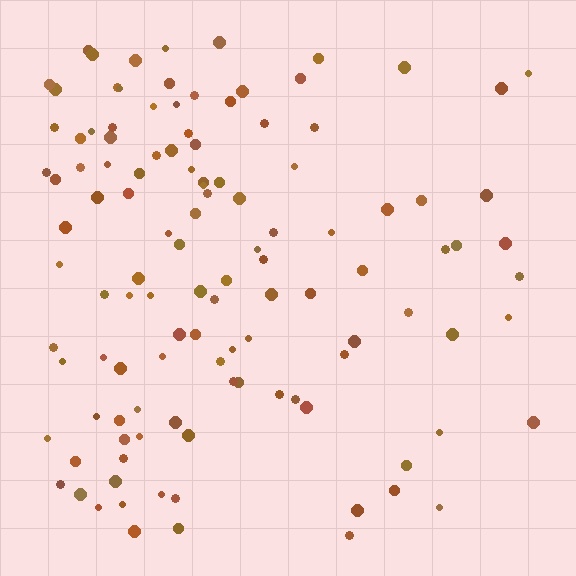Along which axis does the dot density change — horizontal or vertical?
Horizontal.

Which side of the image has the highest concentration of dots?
The left.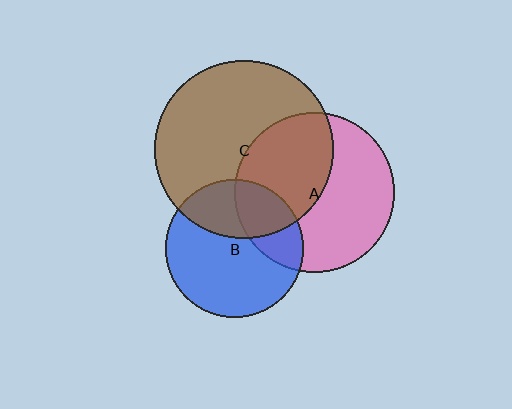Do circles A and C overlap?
Yes.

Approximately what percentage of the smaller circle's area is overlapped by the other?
Approximately 45%.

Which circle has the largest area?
Circle C (brown).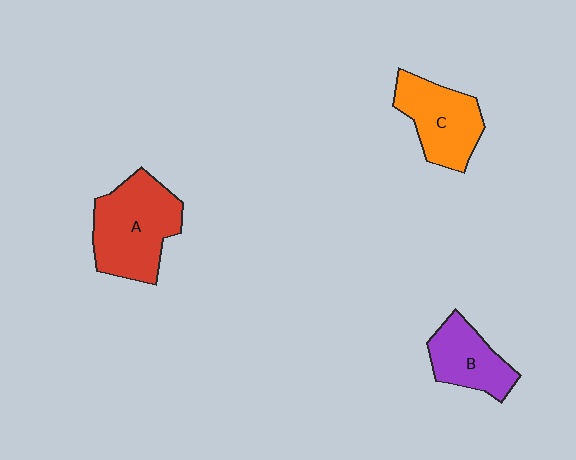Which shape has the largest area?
Shape A (red).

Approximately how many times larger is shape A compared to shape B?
Approximately 1.6 times.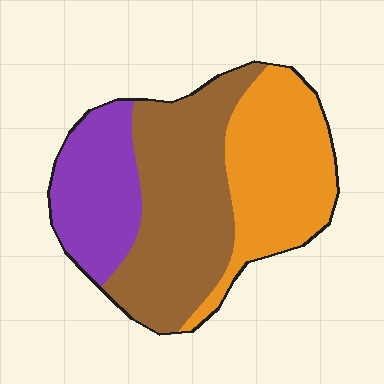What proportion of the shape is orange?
Orange covers roughly 35% of the shape.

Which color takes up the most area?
Brown, at roughly 45%.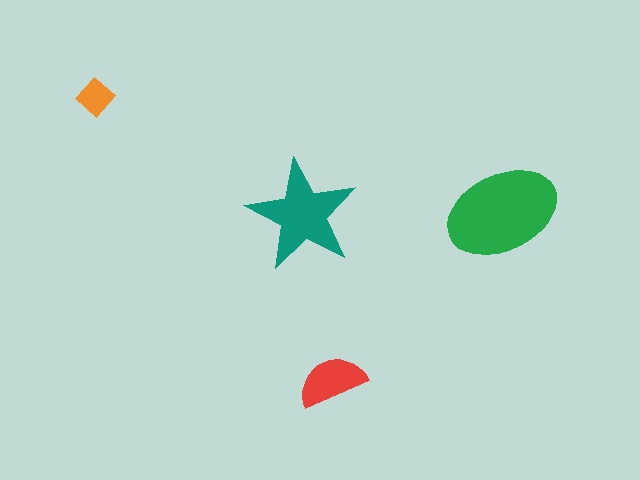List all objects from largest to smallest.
The green ellipse, the teal star, the red semicircle, the orange diamond.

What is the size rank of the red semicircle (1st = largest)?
3rd.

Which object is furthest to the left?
The orange diamond is leftmost.